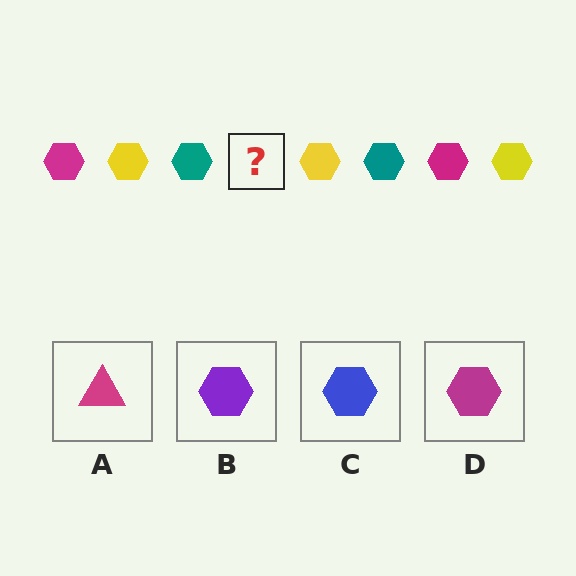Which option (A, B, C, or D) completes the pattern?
D.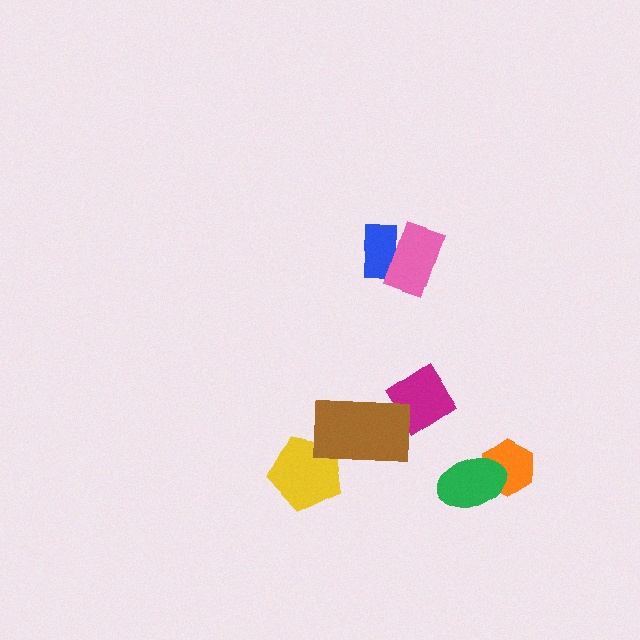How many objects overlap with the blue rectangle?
1 object overlaps with the blue rectangle.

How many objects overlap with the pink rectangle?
1 object overlaps with the pink rectangle.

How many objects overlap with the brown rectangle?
1 object overlaps with the brown rectangle.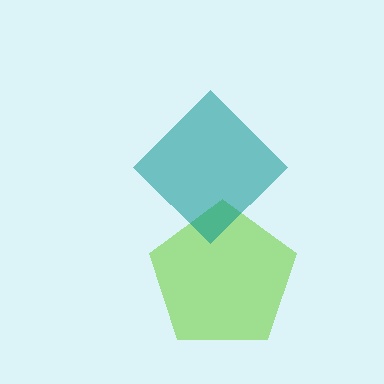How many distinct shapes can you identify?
There are 2 distinct shapes: a lime pentagon, a teal diamond.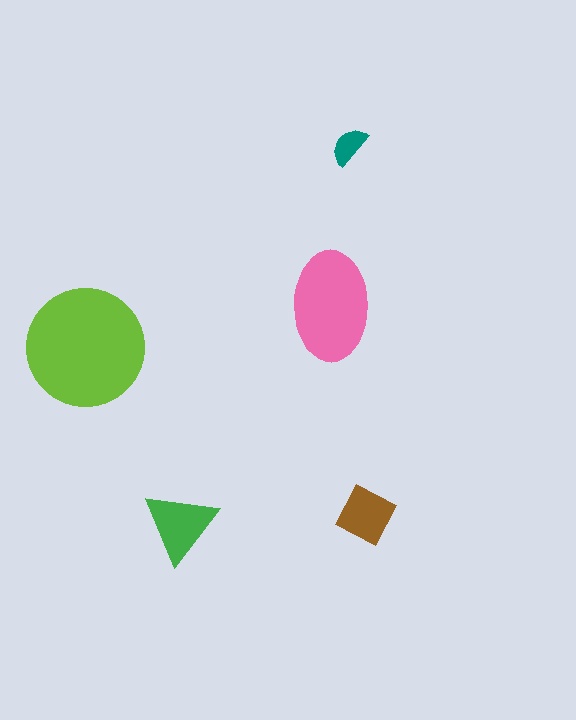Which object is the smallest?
The teal semicircle.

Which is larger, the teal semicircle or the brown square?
The brown square.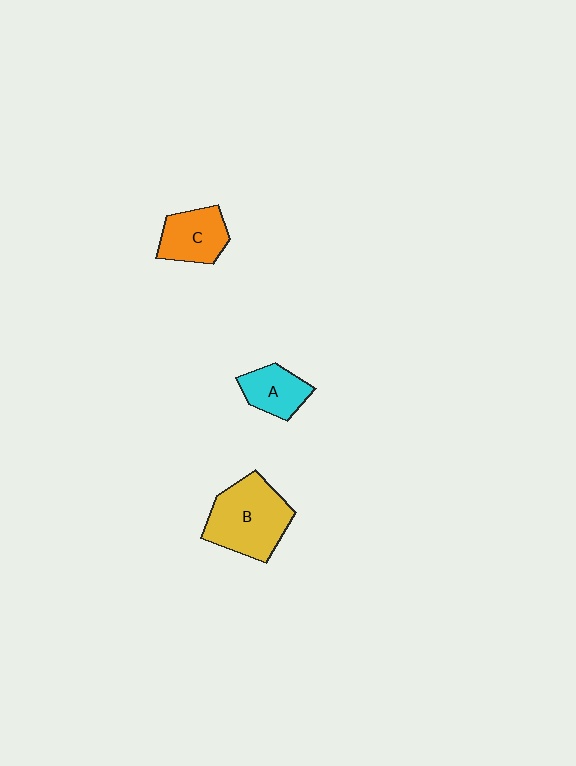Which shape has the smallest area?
Shape A (cyan).